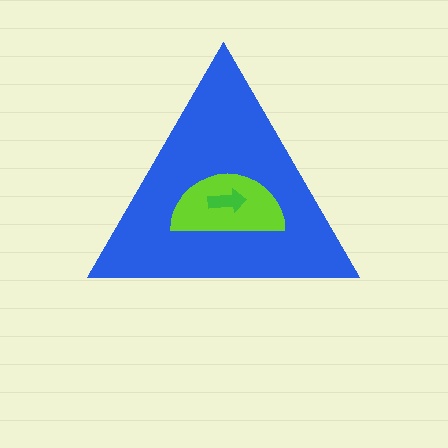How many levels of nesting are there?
3.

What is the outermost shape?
The blue triangle.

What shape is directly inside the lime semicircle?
The green arrow.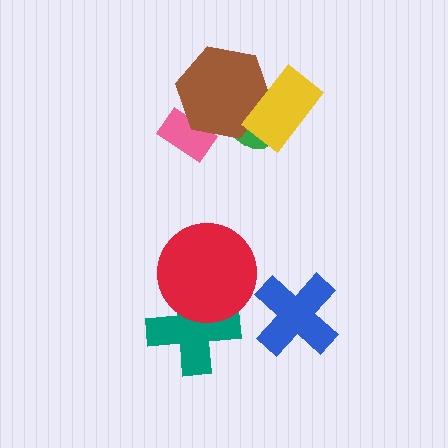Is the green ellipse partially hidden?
Yes, it is partially covered by another shape.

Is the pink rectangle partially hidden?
Yes, it is partially covered by another shape.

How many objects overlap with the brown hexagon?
3 objects overlap with the brown hexagon.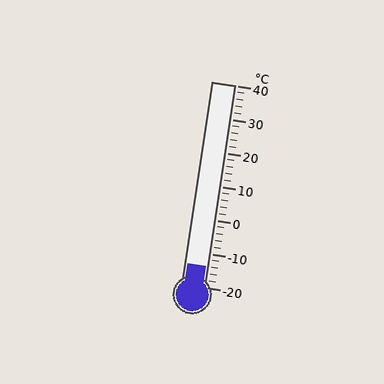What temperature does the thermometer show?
The thermometer shows approximately -14°C.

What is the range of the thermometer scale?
The thermometer scale ranges from -20°C to 40°C.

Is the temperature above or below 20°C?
The temperature is below 20°C.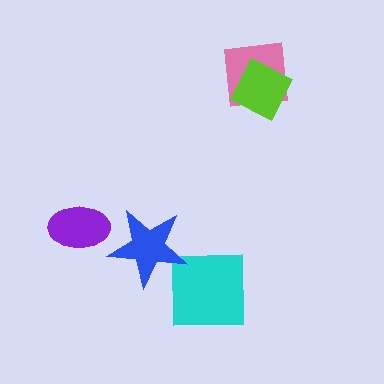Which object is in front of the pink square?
The lime diamond is in front of the pink square.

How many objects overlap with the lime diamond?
1 object overlaps with the lime diamond.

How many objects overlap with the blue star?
1 object overlaps with the blue star.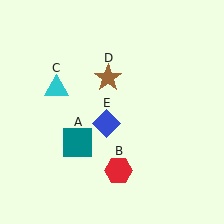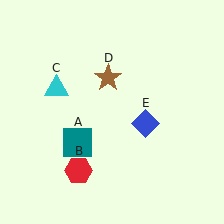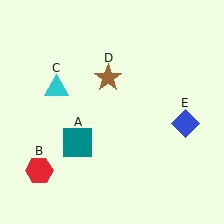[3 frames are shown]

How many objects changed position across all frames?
2 objects changed position: red hexagon (object B), blue diamond (object E).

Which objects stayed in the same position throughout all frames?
Teal square (object A) and cyan triangle (object C) and brown star (object D) remained stationary.